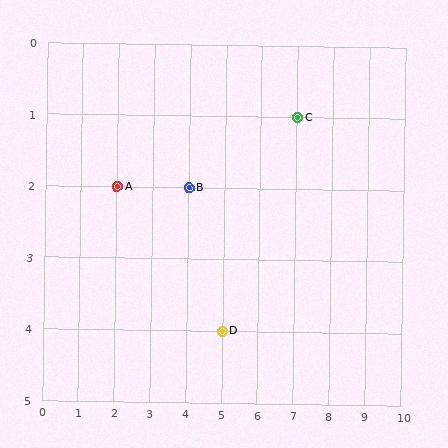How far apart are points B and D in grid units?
Points B and D are 1 column and 2 rows apart (about 2.2 grid units diagonally).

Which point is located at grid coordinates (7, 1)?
Point C is at (7, 1).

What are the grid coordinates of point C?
Point C is at grid coordinates (7, 1).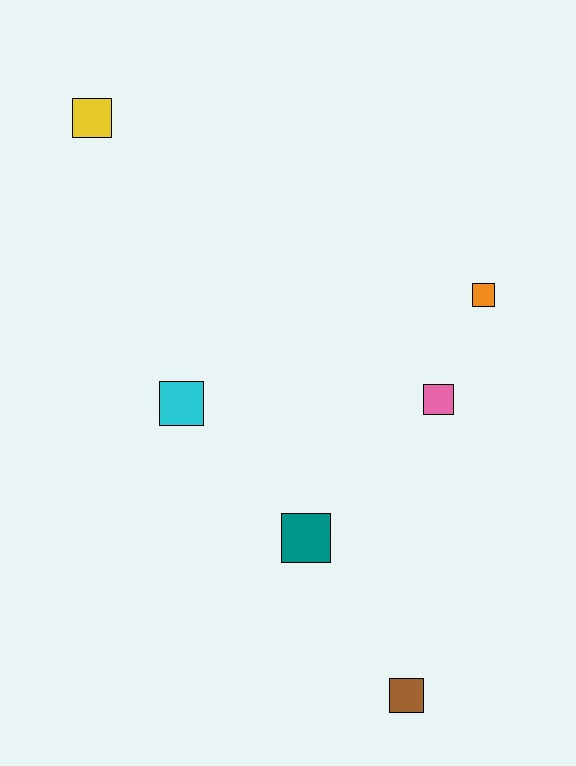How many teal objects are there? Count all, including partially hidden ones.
There is 1 teal object.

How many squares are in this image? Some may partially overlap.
There are 6 squares.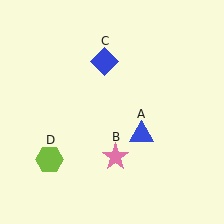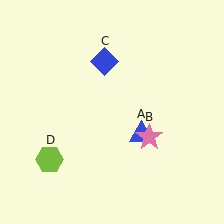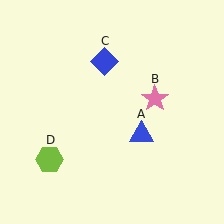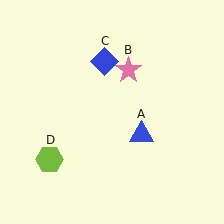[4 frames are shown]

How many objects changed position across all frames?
1 object changed position: pink star (object B).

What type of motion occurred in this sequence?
The pink star (object B) rotated counterclockwise around the center of the scene.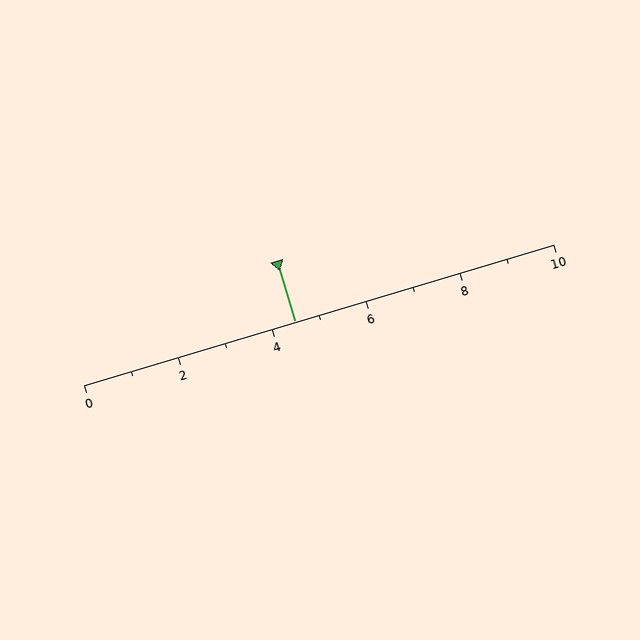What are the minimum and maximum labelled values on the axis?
The axis runs from 0 to 10.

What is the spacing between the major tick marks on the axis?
The major ticks are spaced 2 apart.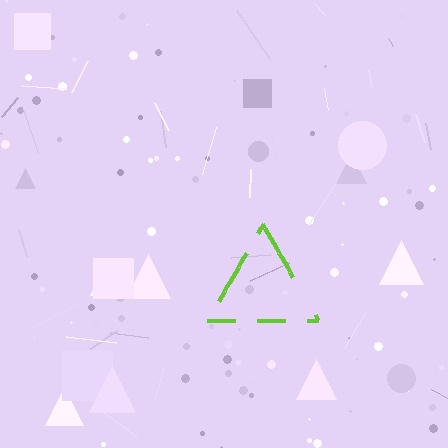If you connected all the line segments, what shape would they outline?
They would outline a triangle.